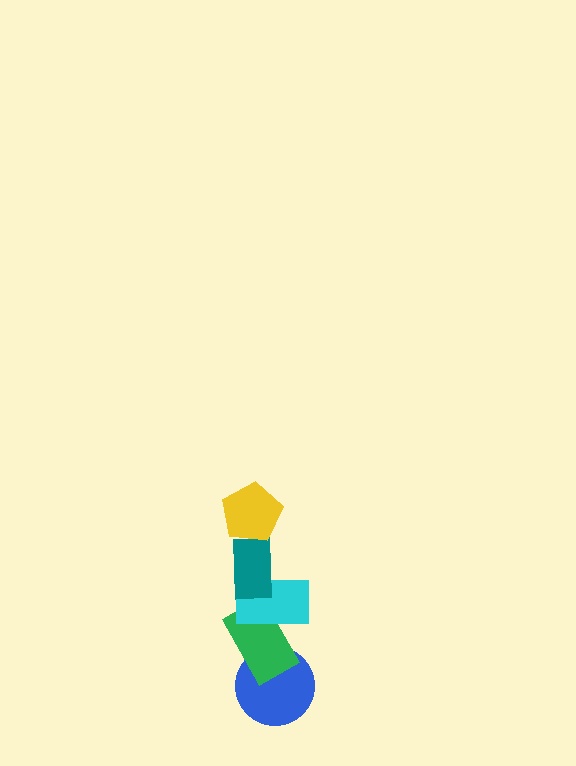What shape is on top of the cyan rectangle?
The teal rectangle is on top of the cyan rectangle.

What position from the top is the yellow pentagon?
The yellow pentagon is 1st from the top.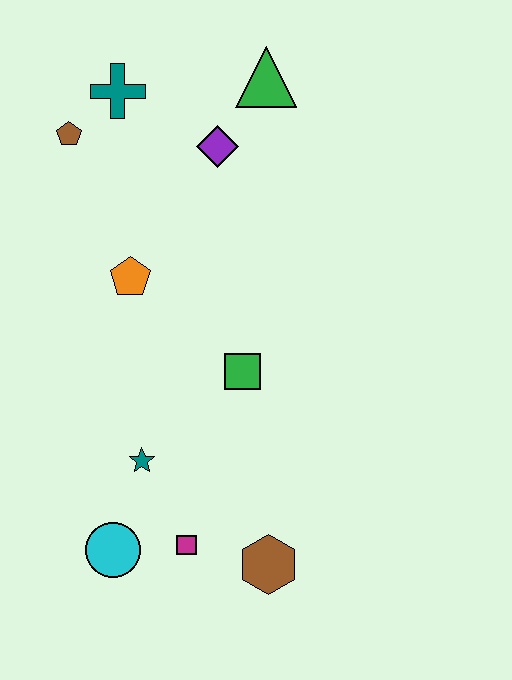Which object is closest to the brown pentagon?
The teal cross is closest to the brown pentagon.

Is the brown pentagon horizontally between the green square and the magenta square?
No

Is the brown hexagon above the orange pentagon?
No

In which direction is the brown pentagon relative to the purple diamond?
The brown pentagon is to the left of the purple diamond.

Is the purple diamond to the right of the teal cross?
Yes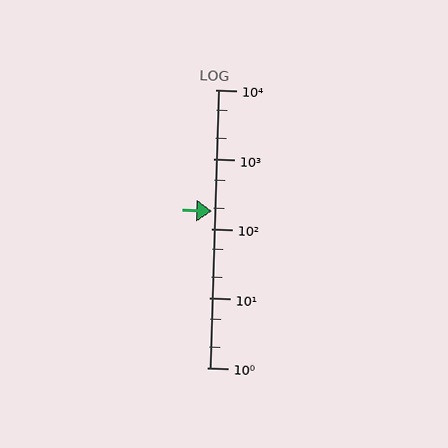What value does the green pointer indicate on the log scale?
The pointer indicates approximately 180.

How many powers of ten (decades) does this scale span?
The scale spans 4 decades, from 1 to 10000.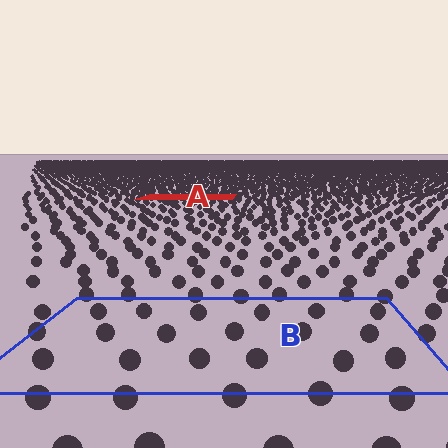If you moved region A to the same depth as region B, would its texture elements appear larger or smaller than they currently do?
They would appear larger. At a closer depth, the same texture elements are projected at a bigger on-screen size.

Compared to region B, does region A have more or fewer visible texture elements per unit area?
Region A has more texture elements per unit area — they are packed more densely because it is farther away.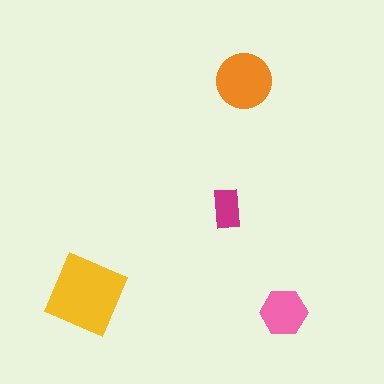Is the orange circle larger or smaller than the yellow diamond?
Smaller.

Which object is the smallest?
The magenta rectangle.